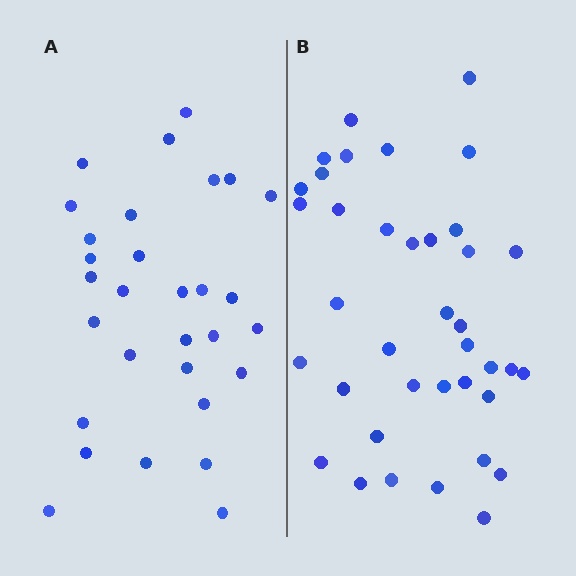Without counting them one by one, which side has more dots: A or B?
Region B (the right region) has more dots.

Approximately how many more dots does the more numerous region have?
Region B has roughly 8 or so more dots than region A.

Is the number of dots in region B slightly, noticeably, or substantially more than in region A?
Region B has noticeably more, but not dramatically so. The ratio is roughly 1.3 to 1.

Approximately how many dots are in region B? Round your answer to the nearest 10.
About 40 dots. (The exact count is 38, which rounds to 40.)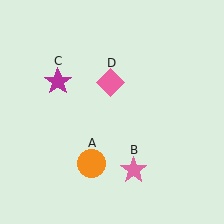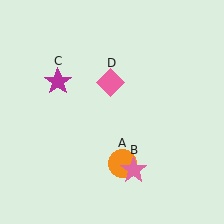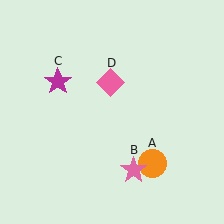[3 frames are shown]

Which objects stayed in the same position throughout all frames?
Pink star (object B) and magenta star (object C) and pink diamond (object D) remained stationary.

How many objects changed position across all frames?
1 object changed position: orange circle (object A).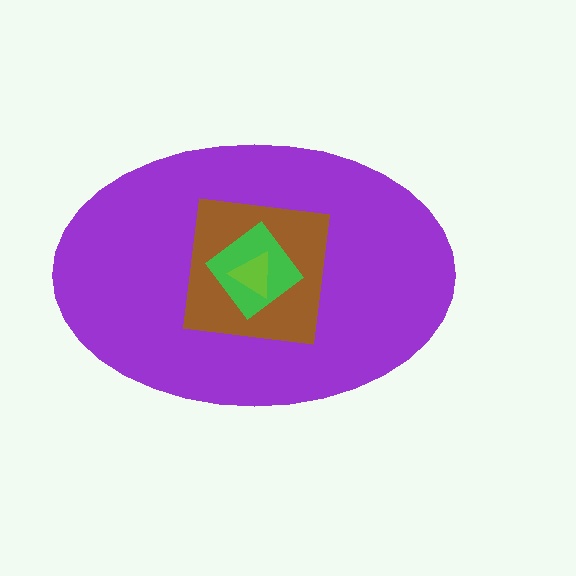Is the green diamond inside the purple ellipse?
Yes.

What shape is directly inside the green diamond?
The lime triangle.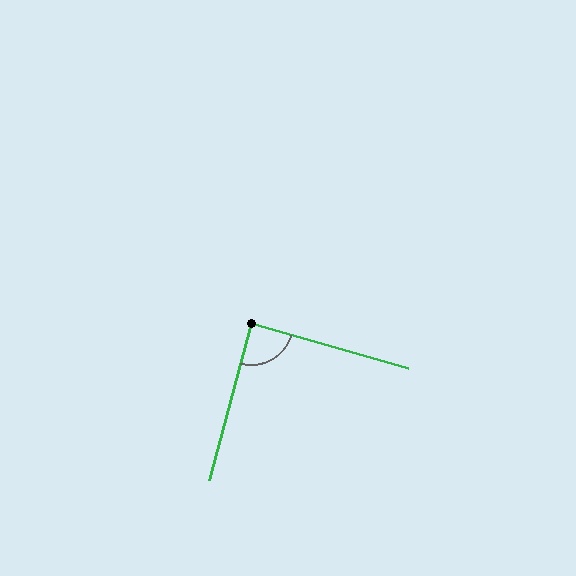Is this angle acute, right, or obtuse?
It is approximately a right angle.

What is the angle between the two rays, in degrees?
Approximately 89 degrees.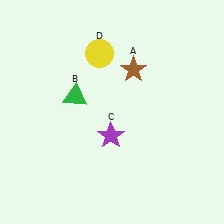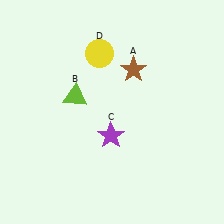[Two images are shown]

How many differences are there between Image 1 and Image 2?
There is 1 difference between the two images.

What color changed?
The triangle (B) changed from green in Image 1 to lime in Image 2.